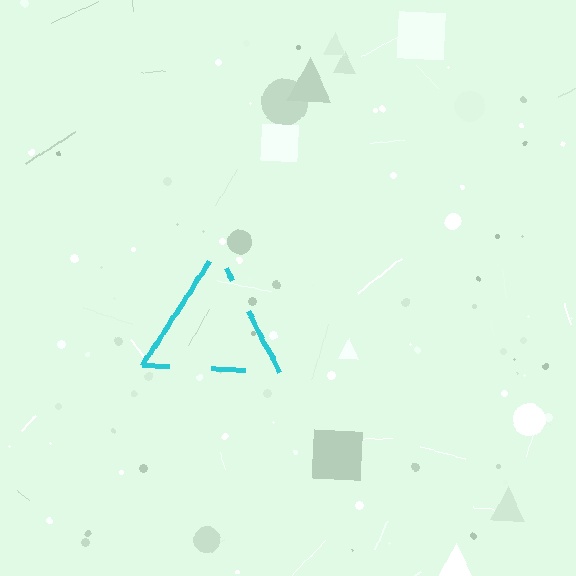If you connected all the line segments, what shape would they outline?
They would outline a triangle.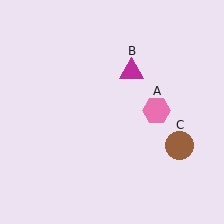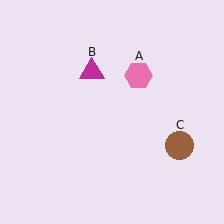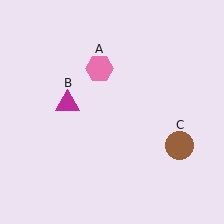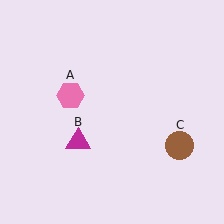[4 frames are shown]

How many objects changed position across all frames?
2 objects changed position: pink hexagon (object A), magenta triangle (object B).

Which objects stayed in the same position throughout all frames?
Brown circle (object C) remained stationary.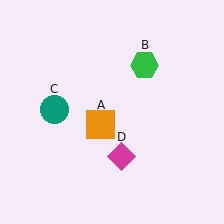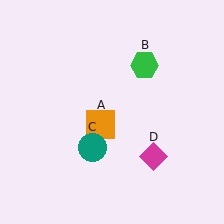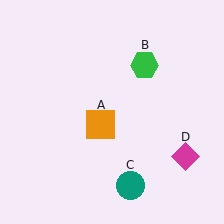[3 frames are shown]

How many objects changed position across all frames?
2 objects changed position: teal circle (object C), magenta diamond (object D).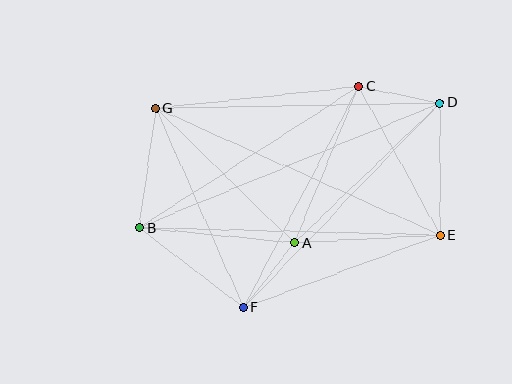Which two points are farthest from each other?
Points B and D are farthest from each other.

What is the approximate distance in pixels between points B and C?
The distance between B and C is approximately 261 pixels.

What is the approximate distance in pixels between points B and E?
The distance between B and E is approximately 301 pixels.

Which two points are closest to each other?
Points A and F are closest to each other.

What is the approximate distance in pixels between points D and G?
The distance between D and G is approximately 285 pixels.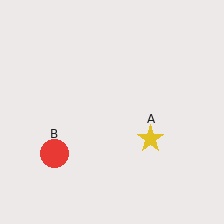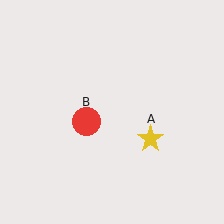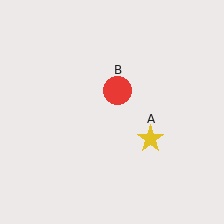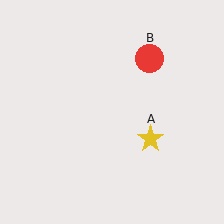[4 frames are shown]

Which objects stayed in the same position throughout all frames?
Yellow star (object A) remained stationary.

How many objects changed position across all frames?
1 object changed position: red circle (object B).